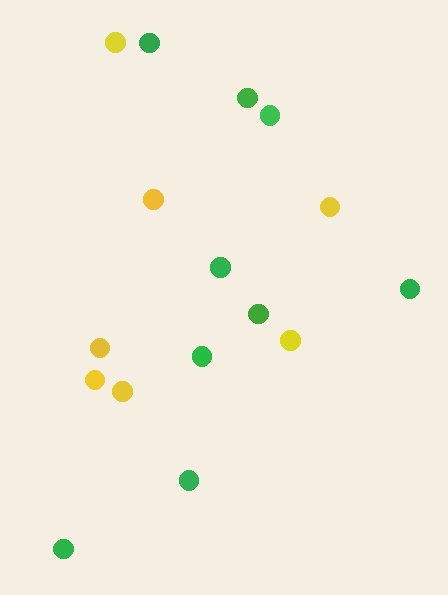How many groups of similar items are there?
There are 2 groups: one group of yellow circles (7) and one group of green circles (9).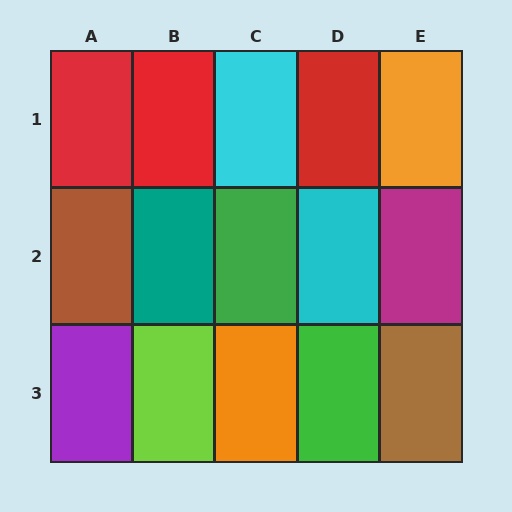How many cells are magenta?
1 cell is magenta.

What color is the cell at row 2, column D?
Cyan.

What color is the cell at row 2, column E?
Magenta.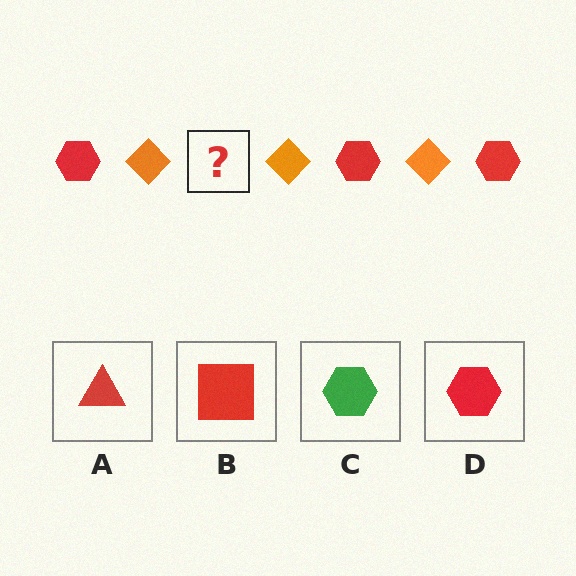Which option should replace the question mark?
Option D.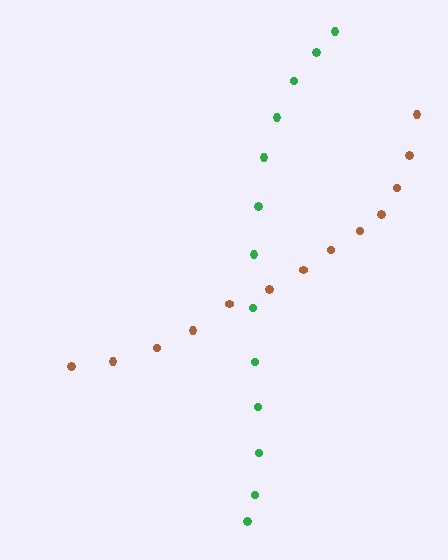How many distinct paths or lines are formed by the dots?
There are 2 distinct paths.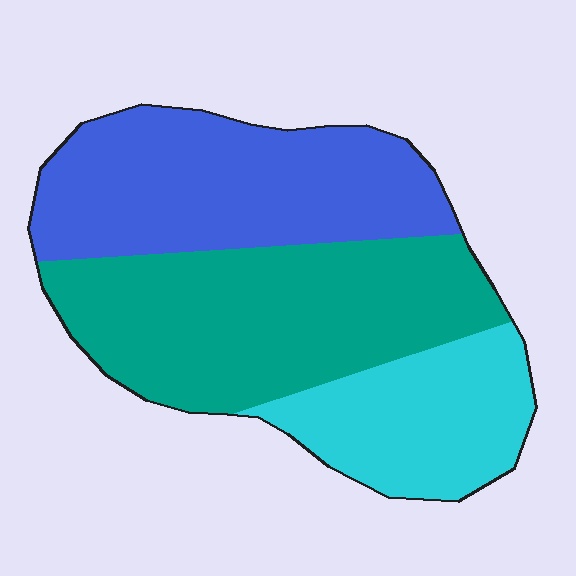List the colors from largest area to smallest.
From largest to smallest: teal, blue, cyan.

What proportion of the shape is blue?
Blue takes up about three eighths (3/8) of the shape.